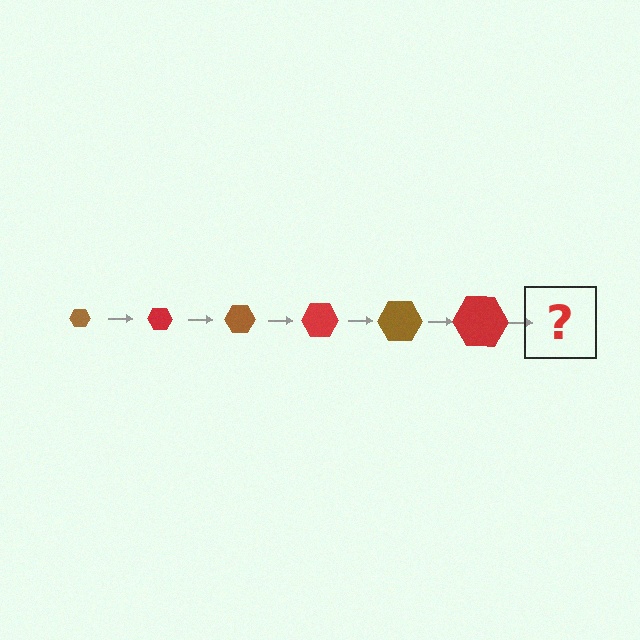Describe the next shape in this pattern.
It should be a brown hexagon, larger than the previous one.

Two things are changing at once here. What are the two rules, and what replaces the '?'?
The two rules are that the hexagon grows larger each step and the color cycles through brown and red. The '?' should be a brown hexagon, larger than the previous one.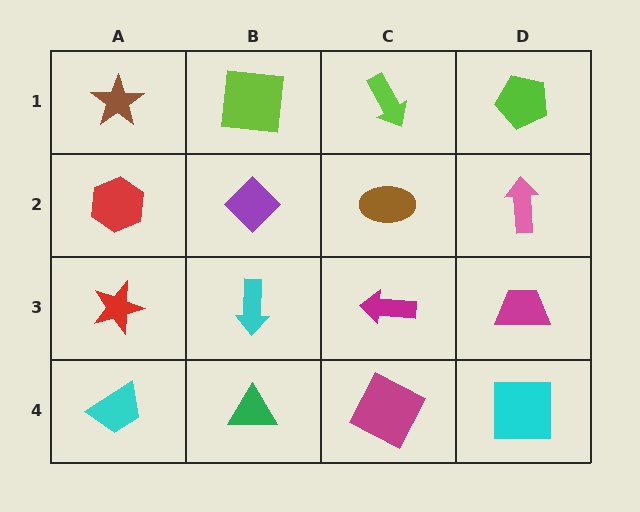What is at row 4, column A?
A cyan trapezoid.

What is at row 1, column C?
A lime arrow.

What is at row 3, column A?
A red star.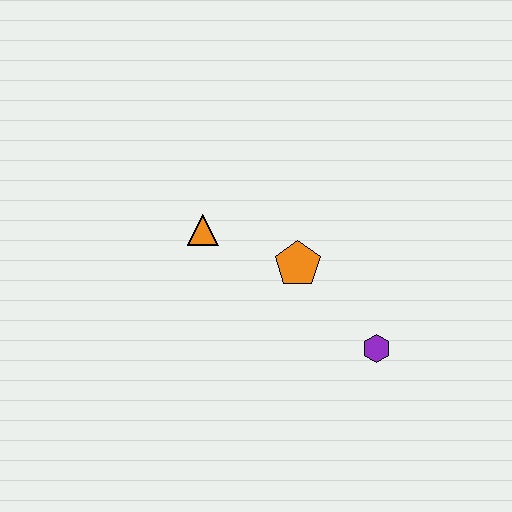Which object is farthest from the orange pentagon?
The purple hexagon is farthest from the orange pentagon.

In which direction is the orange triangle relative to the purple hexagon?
The orange triangle is to the left of the purple hexagon.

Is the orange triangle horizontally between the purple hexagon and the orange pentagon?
No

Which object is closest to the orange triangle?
The orange pentagon is closest to the orange triangle.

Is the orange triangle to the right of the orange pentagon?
No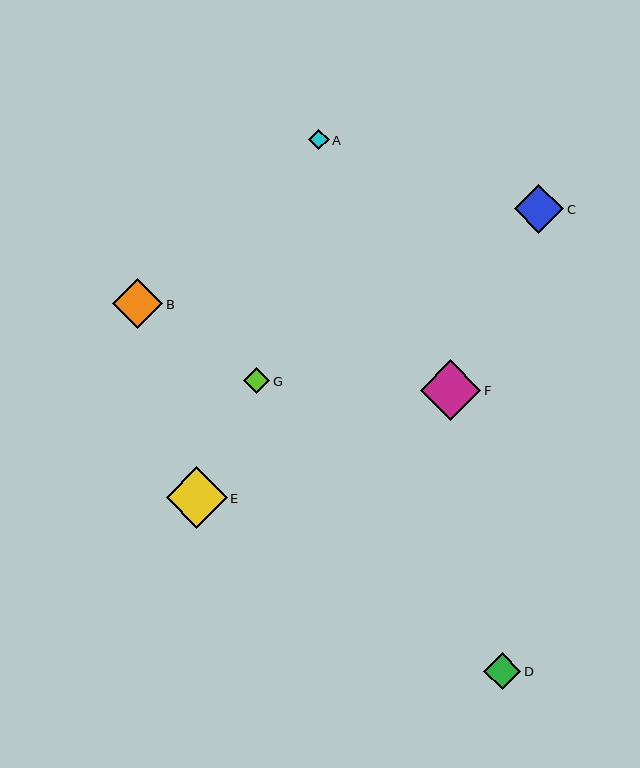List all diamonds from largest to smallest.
From largest to smallest: E, F, B, C, D, G, A.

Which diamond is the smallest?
Diamond A is the smallest with a size of approximately 21 pixels.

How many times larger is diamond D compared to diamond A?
Diamond D is approximately 1.8 times the size of diamond A.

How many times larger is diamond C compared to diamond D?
Diamond C is approximately 1.3 times the size of diamond D.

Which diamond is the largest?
Diamond E is the largest with a size of approximately 61 pixels.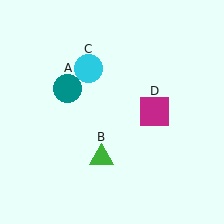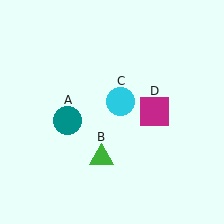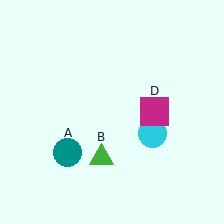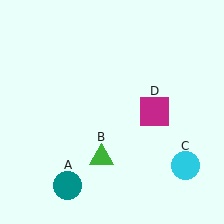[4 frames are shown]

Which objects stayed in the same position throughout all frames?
Green triangle (object B) and magenta square (object D) remained stationary.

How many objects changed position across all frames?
2 objects changed position: teal circle (object A), cyan circle (object C).